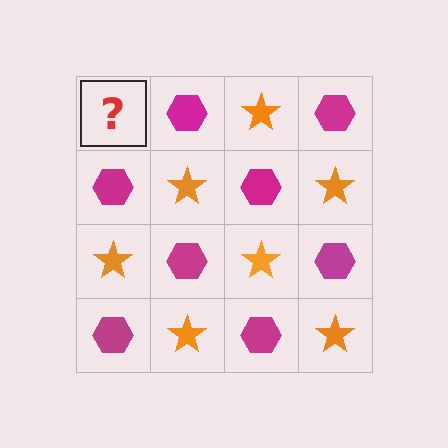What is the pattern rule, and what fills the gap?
The rule is that it alternates orange star and magenta hexagon in a checkerboard pattern. The gap should be filled with an orange star.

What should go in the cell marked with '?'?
The missing cell should contain an orange star.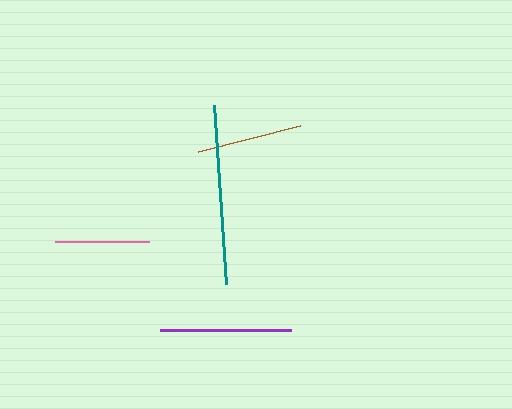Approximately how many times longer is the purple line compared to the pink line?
The purple line is approximately 1.4 times the length of the pink line.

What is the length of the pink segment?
The pink segment is approximately 95 pixels long.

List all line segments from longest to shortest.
From longest to shortest: teal, purple, brown, pink.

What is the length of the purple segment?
The purple segment is approximately 131 pixels long.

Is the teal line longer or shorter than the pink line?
The teal line is longer than the pink line.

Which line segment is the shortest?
The pink line is the shortest at approximately 95 pixels.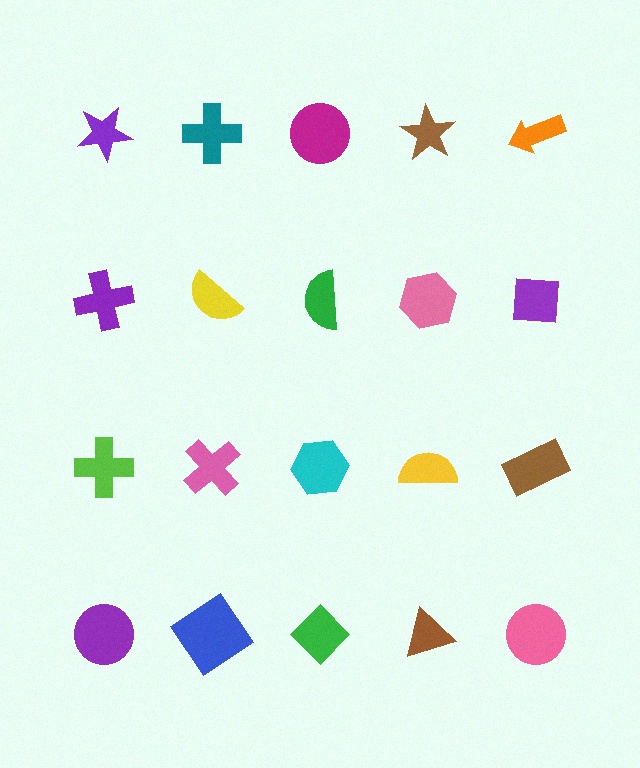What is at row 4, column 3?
A green diamond.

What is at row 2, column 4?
A pink hexagon.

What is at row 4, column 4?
A brown triangle.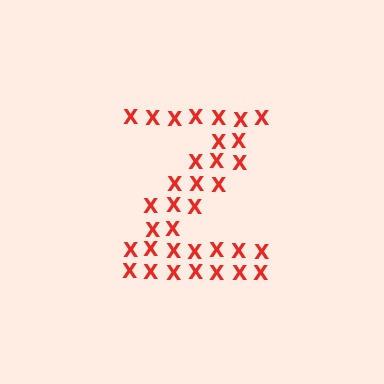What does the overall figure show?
The overall figure shows the letter Z.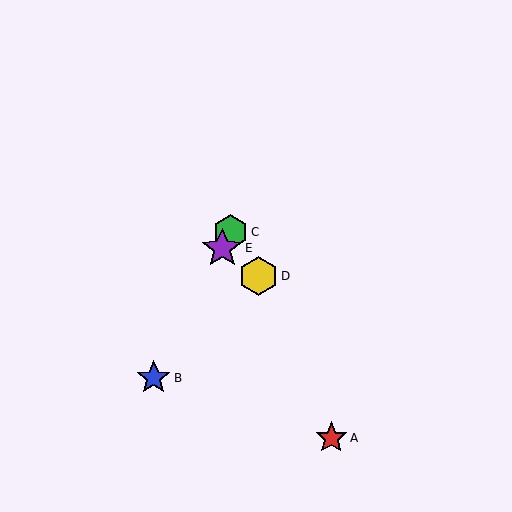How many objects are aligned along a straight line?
3 objects (B, C, E) are aligned along a straight line.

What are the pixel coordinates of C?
Object C is at (231, 232).